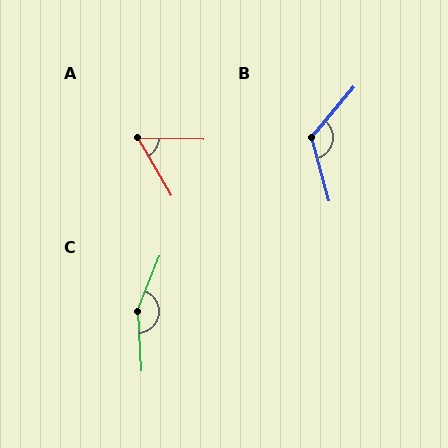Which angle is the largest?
C, at approximately 155 degrees.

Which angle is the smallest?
A, at approximately 58 degrees.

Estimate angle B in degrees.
Approximately 124 degrees.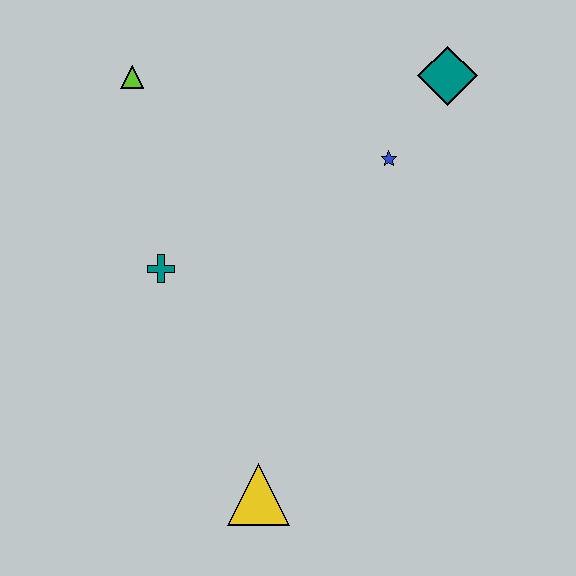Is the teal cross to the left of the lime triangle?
No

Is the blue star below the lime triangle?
Yes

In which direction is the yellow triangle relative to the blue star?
The yellow triangle is below the blue star.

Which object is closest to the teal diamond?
The blue star is closest to the teal diamond.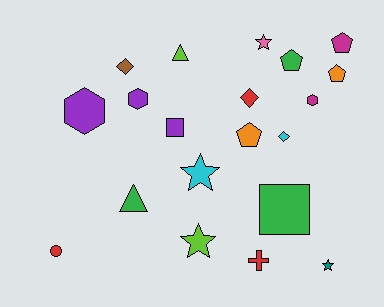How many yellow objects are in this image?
There are no yellow objects.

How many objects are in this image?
There are 20 objects.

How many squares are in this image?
There are 2 squares.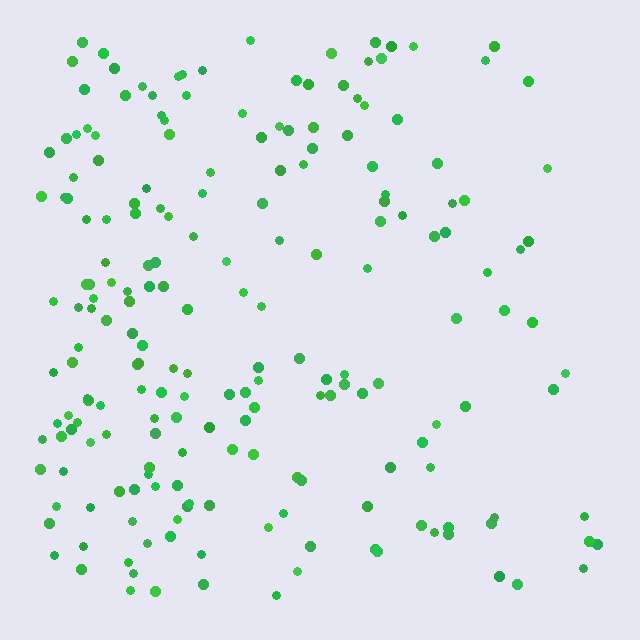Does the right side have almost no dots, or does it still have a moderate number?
Still a moderate number, just noticeably fewer than the left.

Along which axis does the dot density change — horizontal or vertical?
Horizontal.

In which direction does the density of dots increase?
From right to left, with the left side densest.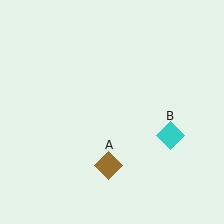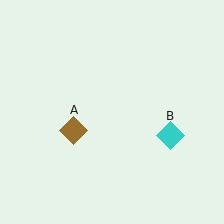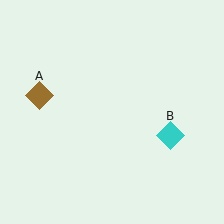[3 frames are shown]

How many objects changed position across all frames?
1 object changed position: brown diamond (object A).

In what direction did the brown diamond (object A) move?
The brown diamond (object A) moved up and to the left.